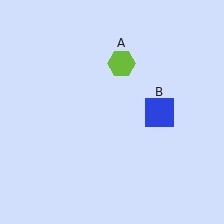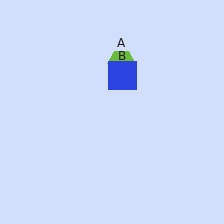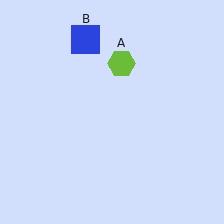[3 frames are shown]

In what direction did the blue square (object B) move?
The blue square (object B) moved up and to the left.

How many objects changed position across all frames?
1 object changed position: blue square (object B).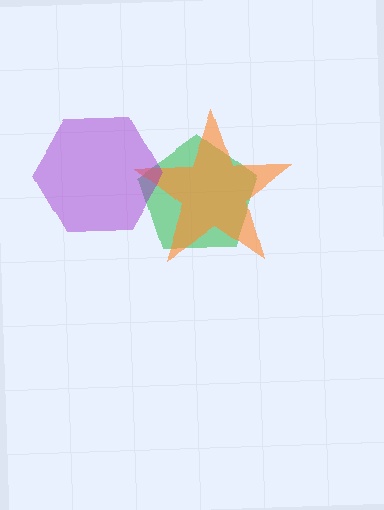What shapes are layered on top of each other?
The layered shapes are: a green pentagon, an orange star, a purple hexagon.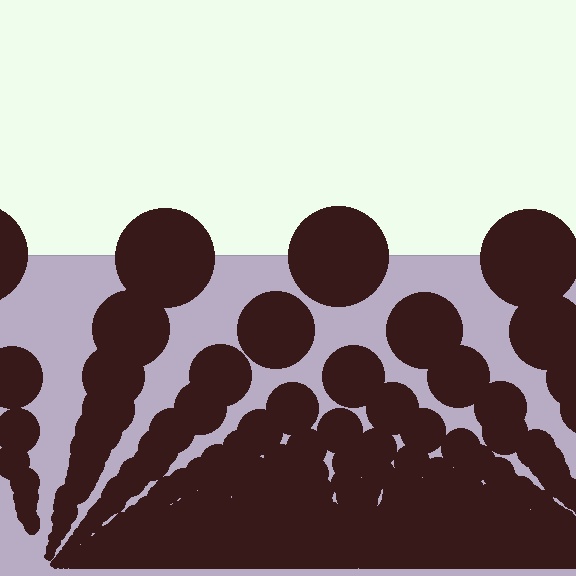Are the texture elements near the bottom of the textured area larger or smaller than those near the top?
Smaller. The gradient is inverted — elements near the bottom are smaller and denser.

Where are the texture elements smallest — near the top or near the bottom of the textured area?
Near the bottom.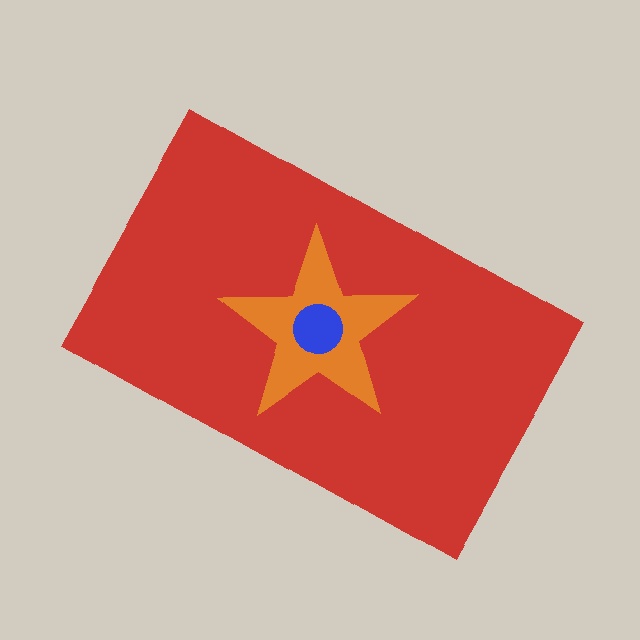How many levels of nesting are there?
3.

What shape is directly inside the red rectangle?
The orange star.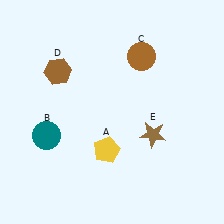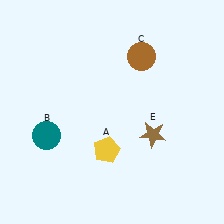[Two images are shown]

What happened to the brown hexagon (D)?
The brown hexagon (D) was removed in Image 2. It was in the top-left area of Image 1.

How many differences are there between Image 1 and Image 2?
There is 1 difference between the two images.